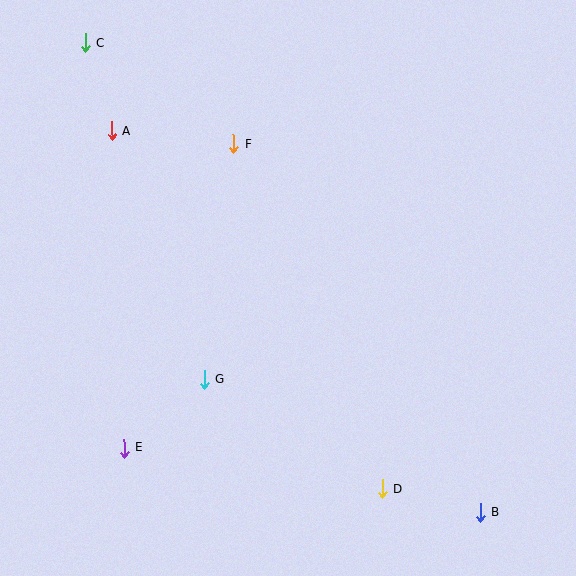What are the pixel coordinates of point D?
Point D is at (382, 488).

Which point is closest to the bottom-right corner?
Point B is closest to the bottom-right corner.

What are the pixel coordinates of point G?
Point G is at (205, 379).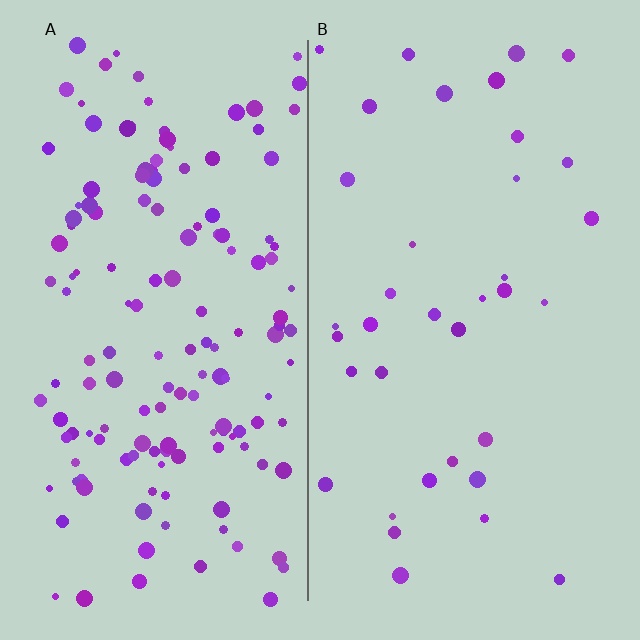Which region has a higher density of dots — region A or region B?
A (the left).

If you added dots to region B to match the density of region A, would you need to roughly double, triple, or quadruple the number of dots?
Approximately quadruple.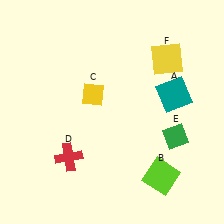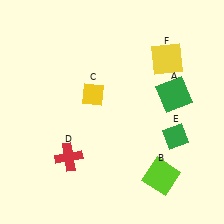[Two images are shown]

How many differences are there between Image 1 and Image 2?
There is 1 difference between the two images.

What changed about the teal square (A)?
In Image 1, A is teal. In Image 2, it changed to green.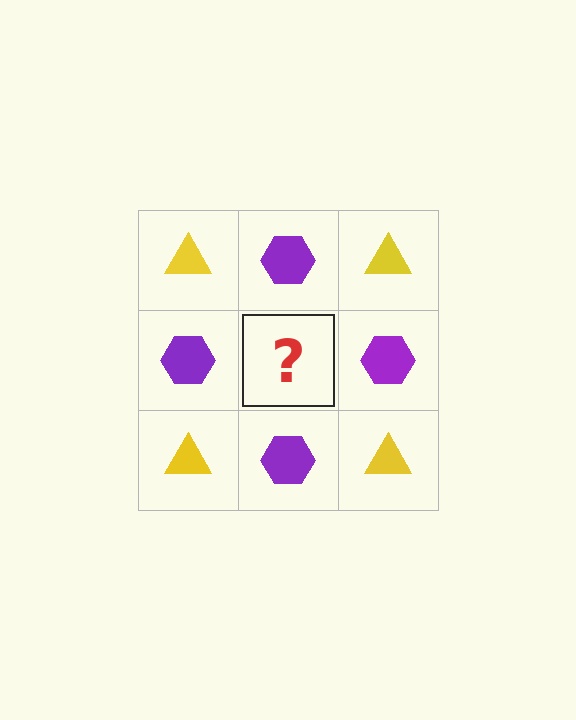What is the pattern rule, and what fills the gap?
The rule is that it alternates yellow triangle and purple hexagon in a checkerboard pattern. The gap should be filled with a yellow triangle.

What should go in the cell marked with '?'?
The missing cell should contain a yellow triangle.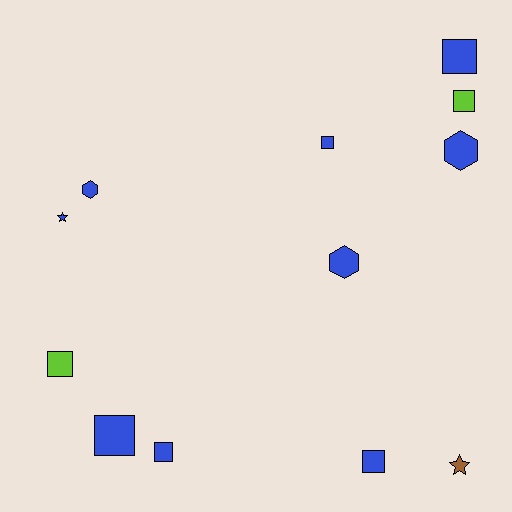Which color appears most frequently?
Blue, with 9 objects.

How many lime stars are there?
There are no lime stars.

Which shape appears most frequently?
Square, with 7 objects.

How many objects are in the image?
There are 12 objects.